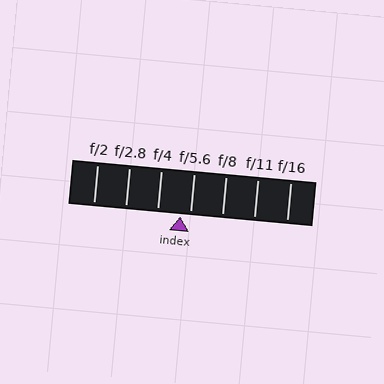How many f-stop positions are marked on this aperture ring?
There are 7 f-stop positions marked.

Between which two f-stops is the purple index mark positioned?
The index mark is between f/4 and f/5.6.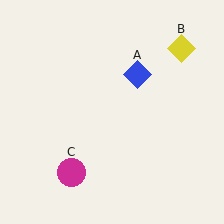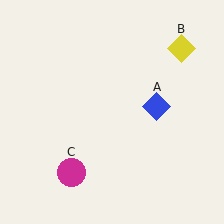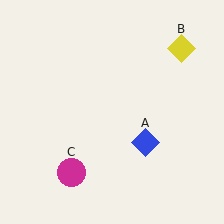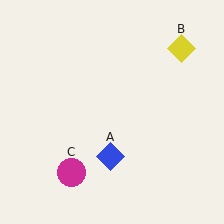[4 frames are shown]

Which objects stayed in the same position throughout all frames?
Yellow diamond (object B) and magenta circle (object C) remained stationary.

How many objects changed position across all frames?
1 object changed position: blue diamond (object A).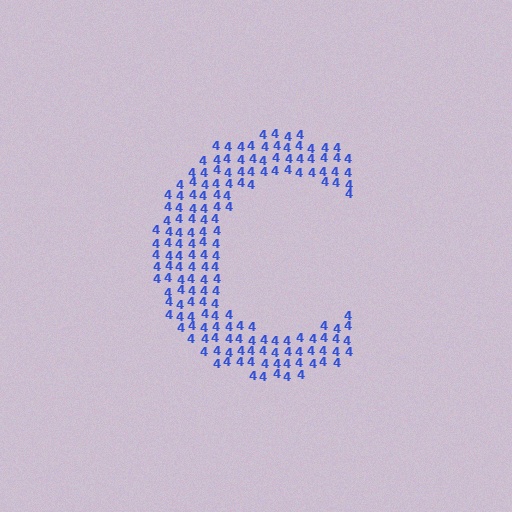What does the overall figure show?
The overall figure shows the letter C.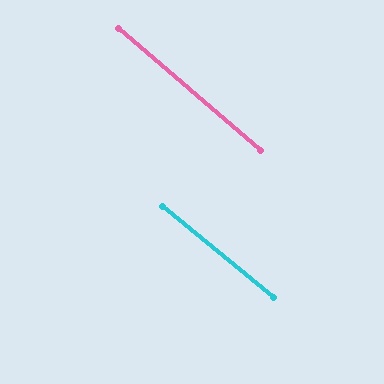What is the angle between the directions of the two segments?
Approximately 1 degree.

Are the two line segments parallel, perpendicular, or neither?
Parallel — their directions differ by only 1.3°.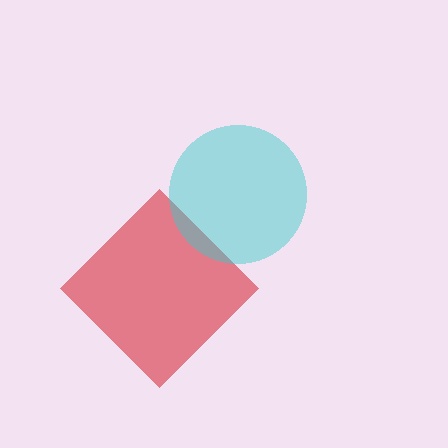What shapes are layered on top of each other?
The layered shapes are: a red diamond, a cyan circle.